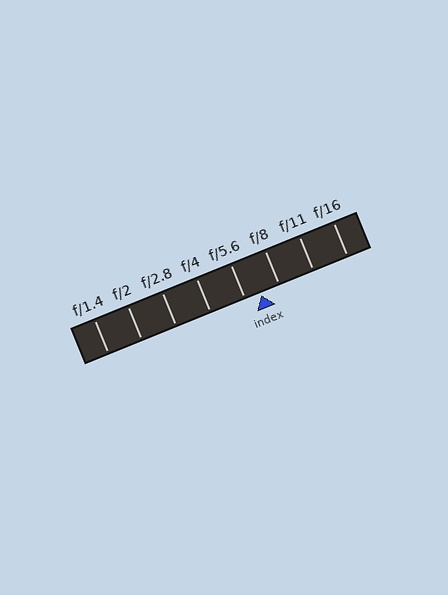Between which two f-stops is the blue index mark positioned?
The index mark is between f/5.6 and f/8.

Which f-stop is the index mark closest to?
The index mark is closest to f/5.6.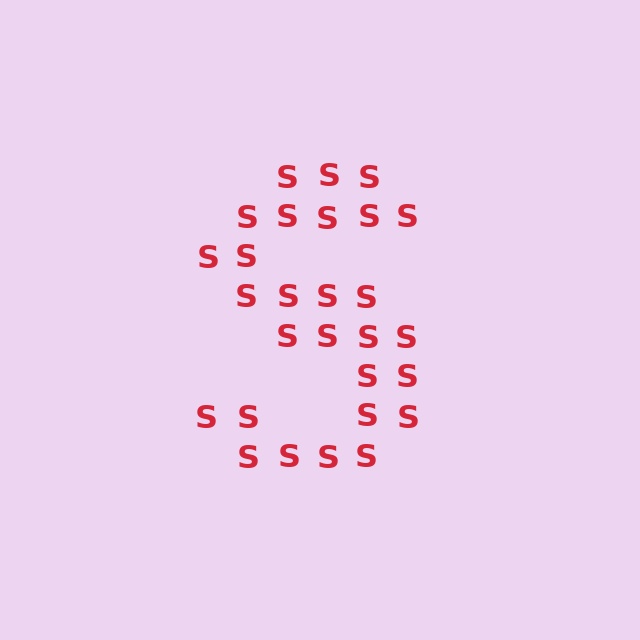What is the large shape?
The large shape is the letter S.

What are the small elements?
The small elements are letter S's.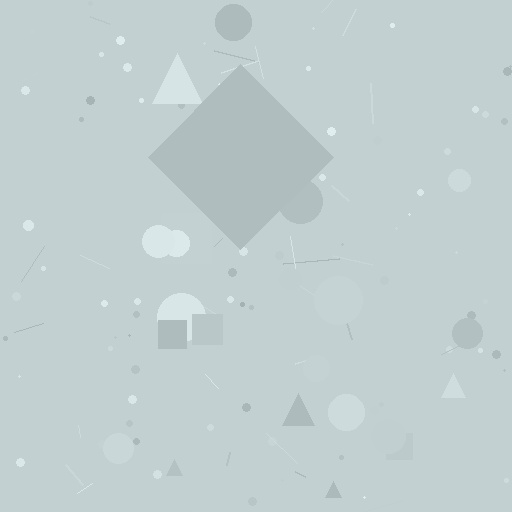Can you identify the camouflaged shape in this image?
The camouflaged shape is a diamond.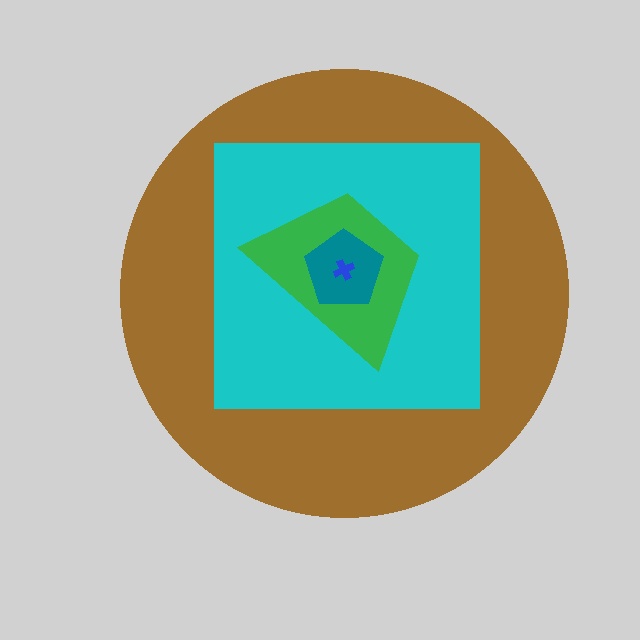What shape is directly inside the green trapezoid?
The teal pentagon.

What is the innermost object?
The blue cross.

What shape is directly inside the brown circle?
The cyan square.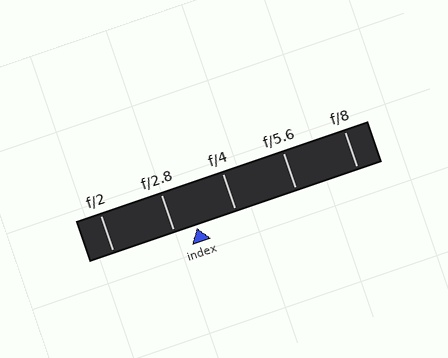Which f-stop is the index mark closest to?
The index mark is closest to f/2.8.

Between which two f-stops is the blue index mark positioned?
The index mark is between f/2.8 and f/4.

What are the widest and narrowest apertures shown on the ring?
The widest aperture shown is f/2 and the narrowest is f/8.